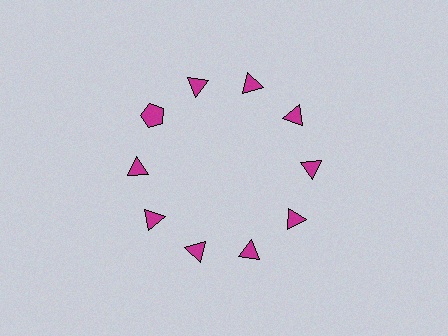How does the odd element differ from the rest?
It has a different shape: pentagon instead of triangle.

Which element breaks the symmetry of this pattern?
The magenta pentagon at roughly the 10 o'clock position breaks the symmetry. All other shapes are magenta triangles.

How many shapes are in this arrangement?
There are 10 shapes arranged in a ring pattern.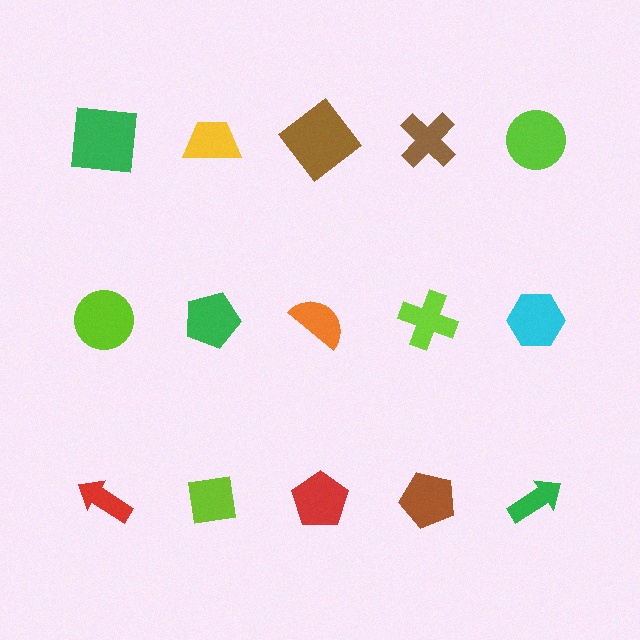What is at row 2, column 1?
A lime circle.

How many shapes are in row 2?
5 shapes.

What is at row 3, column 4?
A brown pentagon.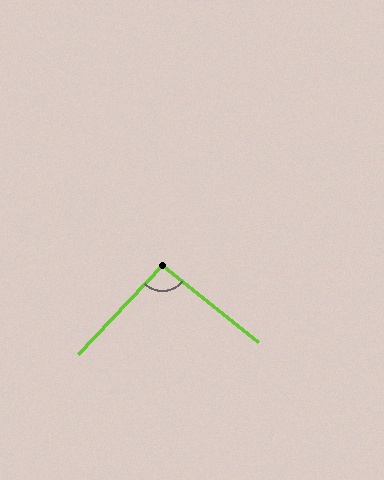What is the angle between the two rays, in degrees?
Approximately 95 degrees.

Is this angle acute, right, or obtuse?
It is approximately a right angle.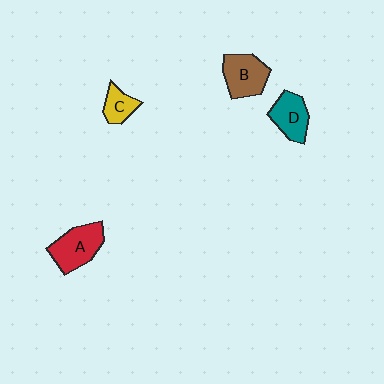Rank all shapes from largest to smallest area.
From largest to smallest: A (red), B (brown), D (teal), C (yellow).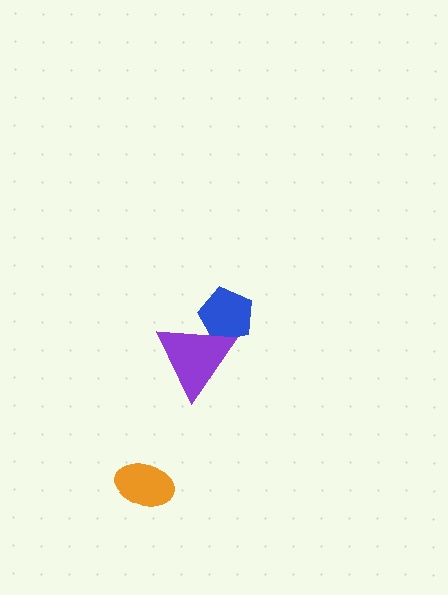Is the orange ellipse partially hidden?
No, no other shape covers it.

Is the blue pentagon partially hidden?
Yes, it is partially covered by another shape.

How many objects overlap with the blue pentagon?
1 object overlaps with the blue pentagon.